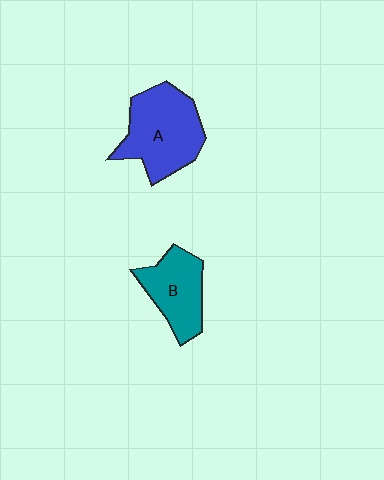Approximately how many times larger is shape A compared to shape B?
Approximately 1.4 times.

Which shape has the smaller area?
Shape B (teal).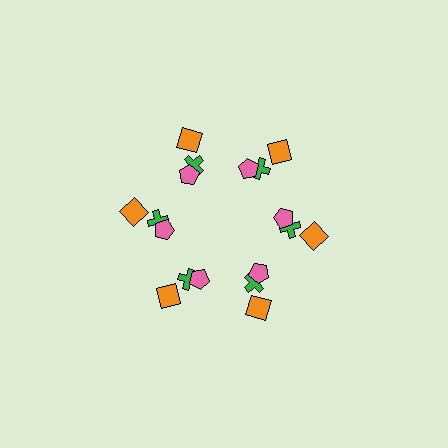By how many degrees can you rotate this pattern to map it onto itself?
The pattern maps onto itself every 60 degrees of rotation.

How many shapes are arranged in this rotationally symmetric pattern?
There are 18 shapes, arranged in 6 groups of 3.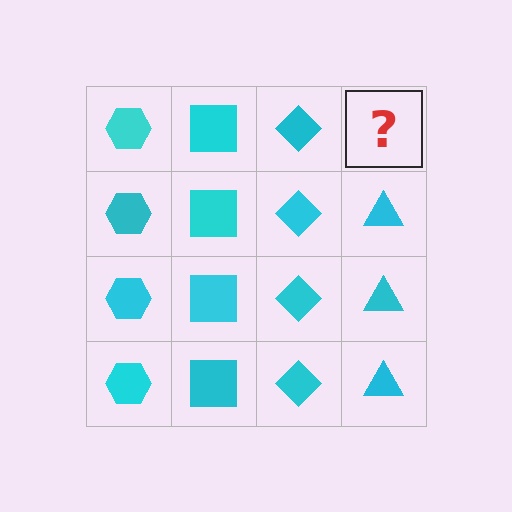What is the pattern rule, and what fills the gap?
The rule is that each column has a consistent shape. The gap should be filled with a cyan triangle.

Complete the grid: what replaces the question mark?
The question mark should be replaced with a cyan triangle.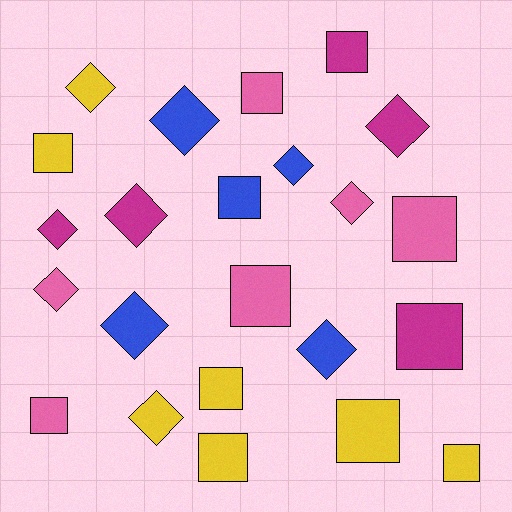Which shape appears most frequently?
Square, with 12 objects.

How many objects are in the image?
There are 23 objects.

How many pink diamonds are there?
There are 2 pink diamonds.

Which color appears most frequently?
Yellow, with 7 objects.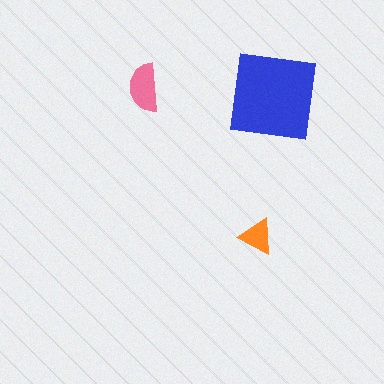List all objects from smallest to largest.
The orange triangle, the pink semicircle, the blue square.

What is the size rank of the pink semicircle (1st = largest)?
2nd.